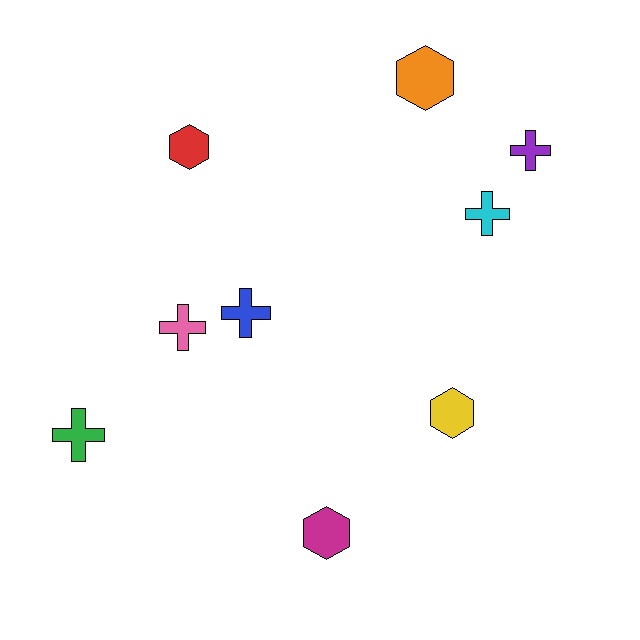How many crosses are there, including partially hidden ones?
There are 5 crosses.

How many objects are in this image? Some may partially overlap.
There are 9 objects.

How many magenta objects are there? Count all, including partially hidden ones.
There is 1 magenta object.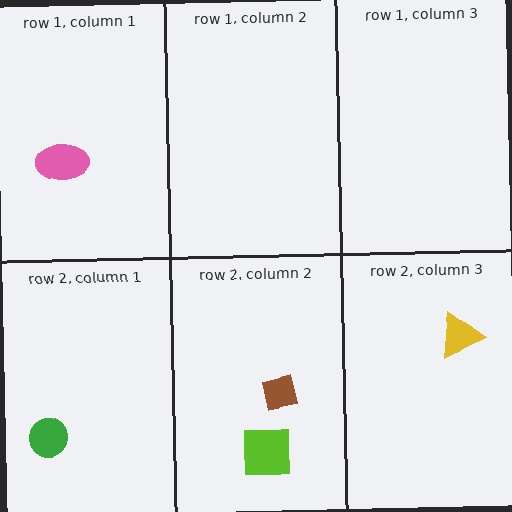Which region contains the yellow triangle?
The row 2, column 3 region.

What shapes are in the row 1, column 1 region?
The pink ellipse.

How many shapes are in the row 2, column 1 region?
1.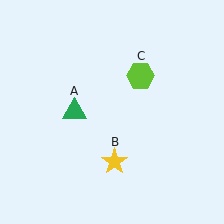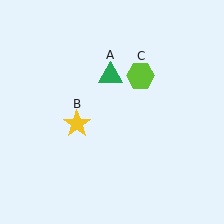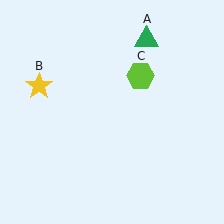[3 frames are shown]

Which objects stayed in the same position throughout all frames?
Lime hexagon (object C) remained stationary.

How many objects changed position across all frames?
2 objects changed position: green triangle (object A), yellow star (object B).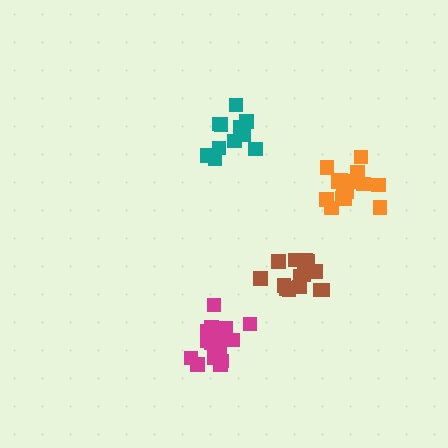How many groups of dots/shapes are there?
There are 4 groups.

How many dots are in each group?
Group 1: 15 dots, Group 2: 17 dots, Group 3: 12 dots, Group 4: 18 dots (62 total).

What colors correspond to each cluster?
The clusters are colored: brown, orange, teal, magenta.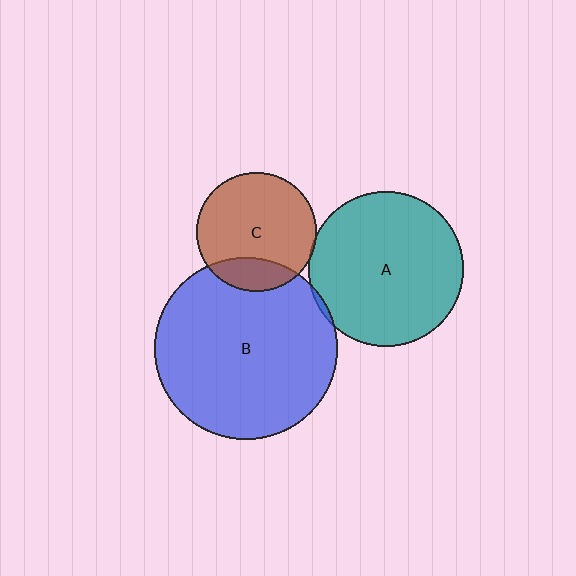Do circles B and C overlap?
Yes.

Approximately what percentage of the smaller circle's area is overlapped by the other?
Approximately 20%.